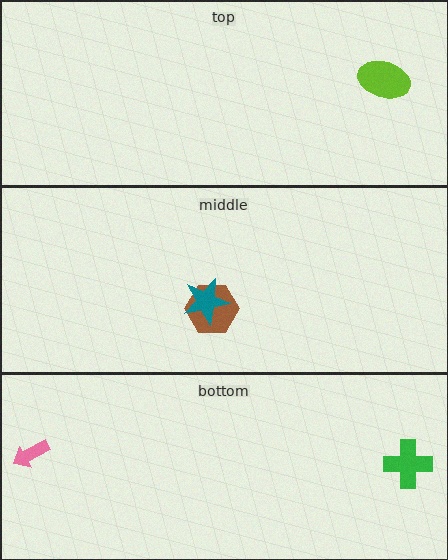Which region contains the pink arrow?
The bottom region.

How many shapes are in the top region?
1.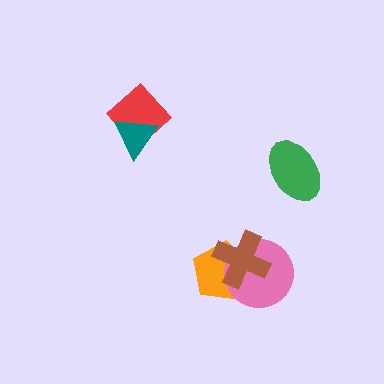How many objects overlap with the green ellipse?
0 objects overlap with the green ellipse.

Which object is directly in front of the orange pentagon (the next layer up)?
The pink circle is directly in front of the orange pentagon.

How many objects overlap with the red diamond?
1 object overlaps with the red diamond.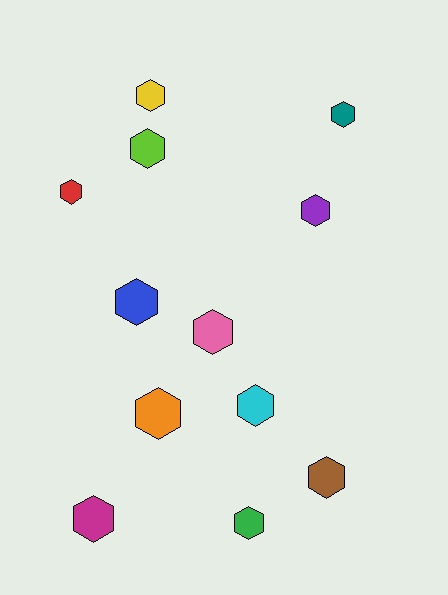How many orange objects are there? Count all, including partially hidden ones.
There is 1 orange object.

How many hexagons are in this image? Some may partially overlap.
There are 12 hexagons.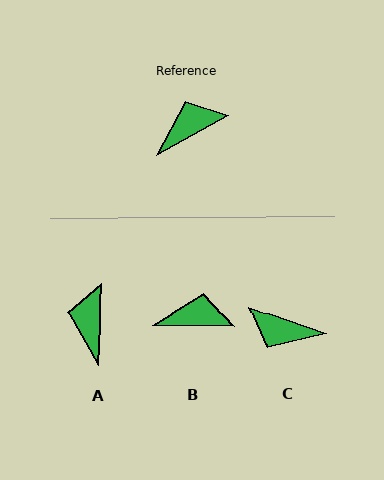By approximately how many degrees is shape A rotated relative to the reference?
Approximately 57 degrees counter-clockwise.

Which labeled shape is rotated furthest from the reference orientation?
C, about 131 degrees away.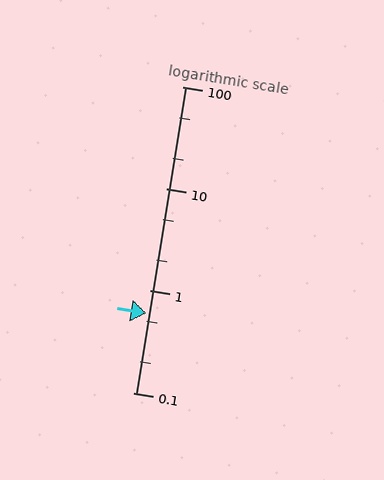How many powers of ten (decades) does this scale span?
The scale spans 3 decades, from 0.1 to 100.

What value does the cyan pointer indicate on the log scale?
The pointer indicates approximately 0.6.